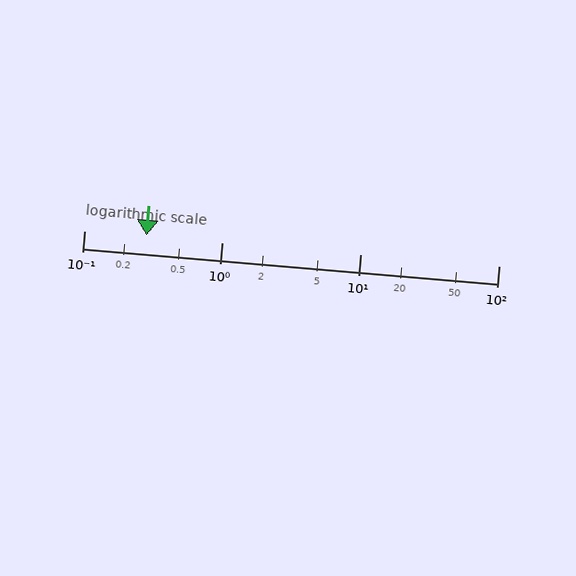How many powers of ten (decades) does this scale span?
The scale spans 3 decades, from 0.1 to 100.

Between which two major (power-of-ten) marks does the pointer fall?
The pointer is between 0.1 and 1.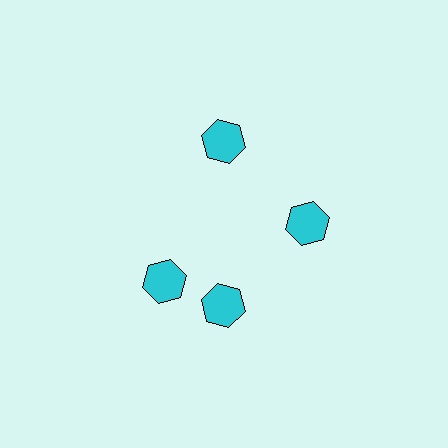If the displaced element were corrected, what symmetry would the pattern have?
It would have 4-fold rotational symmetry — the pattern would map onto itself every 90 degrees.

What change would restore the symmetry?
The symmetry would be restored by rotating it back into even spacing with its neighbors so that all 4 hexagons sit at equal angles and equal distance from the center.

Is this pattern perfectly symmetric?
No. The 4 cyan hexagons are arranged in a ring, but one element near the 9 o'clock position is rotated out of alignment along the ring, breaking the 4-fold rotational symmetry.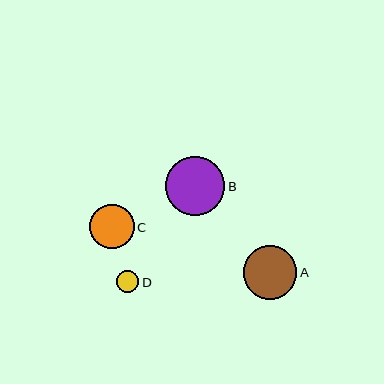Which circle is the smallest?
Circle D is the smallest with a size of approximately 22 pixels.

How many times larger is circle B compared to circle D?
Circle B is approximately 2.7 times the size of circle D.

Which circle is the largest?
Circle B is the largest with a size of approximately 59 pixels.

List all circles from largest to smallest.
From largest to smallest: B, A, C, D.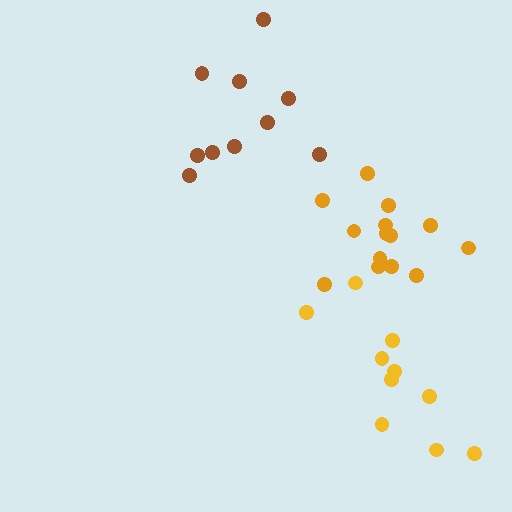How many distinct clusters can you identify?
There are 3 distinct clusters.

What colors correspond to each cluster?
The clusters are colored: orange, brown, yellow.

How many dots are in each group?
Group 1: 14 dots, Group 2: 10 dots, Group 3: 10 dots (34 total).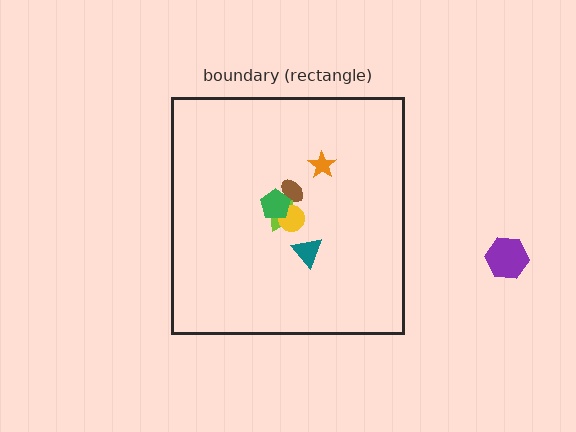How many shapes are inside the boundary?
6 inside, 1 outside.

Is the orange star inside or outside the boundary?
Inside.